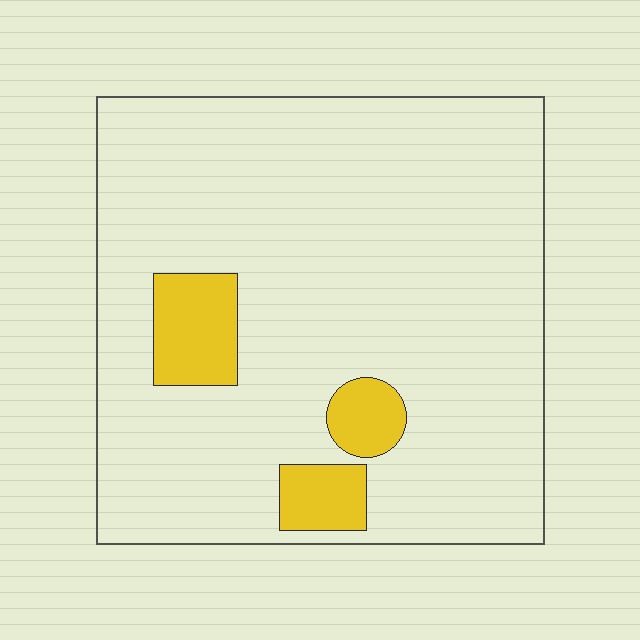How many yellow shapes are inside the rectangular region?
3.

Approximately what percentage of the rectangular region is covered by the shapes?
Approximately 10%.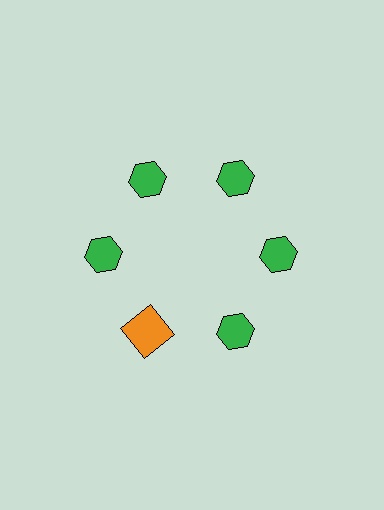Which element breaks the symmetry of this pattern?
The orange square at roughly the 7 o'clock position breaks the symmetry. All other shapes are green hexagons.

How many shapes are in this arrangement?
There are 6 shapes arranged in a ring pattern.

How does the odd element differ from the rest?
It differs in both color (orange instead of green) and shape (square instead of hexagon).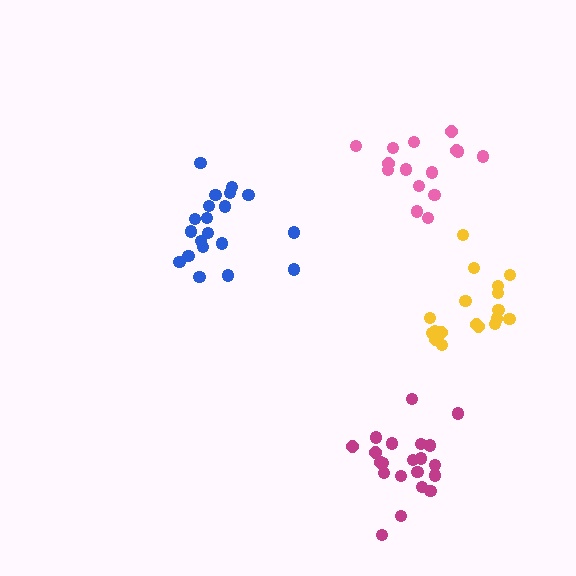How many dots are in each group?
Group 1: 19 dots, Group 2: 20 dots, Group 3: 15 dots, Group 4: 21 dots (75 total).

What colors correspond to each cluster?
The clusters are colored: yellow, blue, pink, magenta.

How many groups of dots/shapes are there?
There are 4 groups.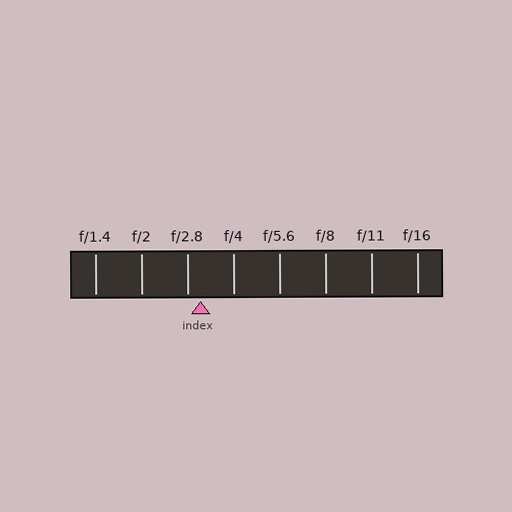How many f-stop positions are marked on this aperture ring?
There are 8 f-stop positions marked.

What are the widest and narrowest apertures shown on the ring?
The widest aperture shown is f/1.4 and the narrowest is f/16.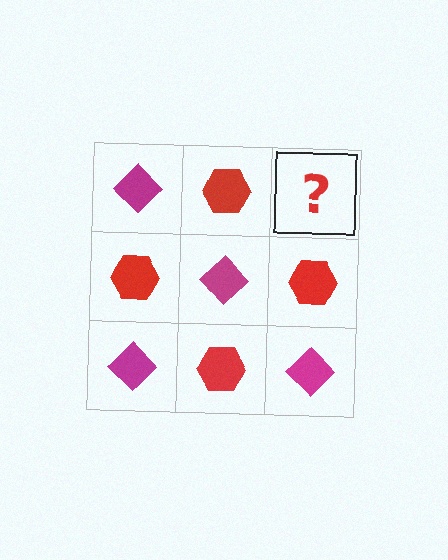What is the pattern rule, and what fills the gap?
The rule is that it alternates magenta diamond and red hexagon in a checkerboard pattern. The gap should be filled with a magenta diamond.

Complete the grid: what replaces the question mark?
The question mark should be replaced with a magenta diamond.